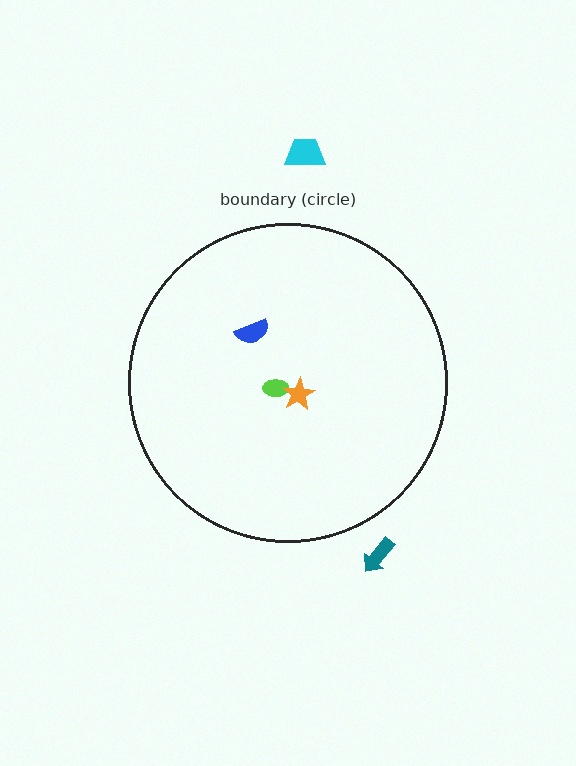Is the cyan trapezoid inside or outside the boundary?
Outside.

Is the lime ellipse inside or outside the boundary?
Inside.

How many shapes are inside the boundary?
3 inside, 2 outside.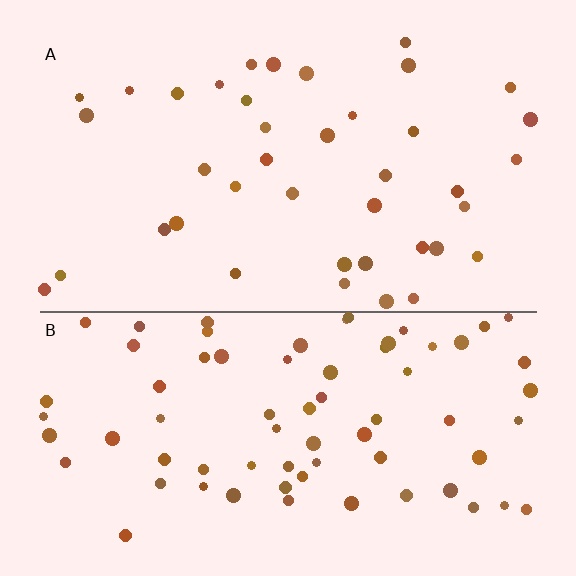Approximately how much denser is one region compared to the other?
Approximately 1.8× — region B over region A.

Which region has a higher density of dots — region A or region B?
B (the bottom).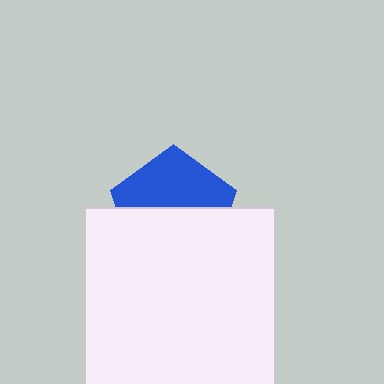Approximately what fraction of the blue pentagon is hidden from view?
Roughly 53% of the blue pentagon is hidden behind the white square.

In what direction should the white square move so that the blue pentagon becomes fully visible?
The white square should move down. That is the shortest direction to clear the overlap and leave the blue pentagon fully visible.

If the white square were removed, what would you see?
You would see the complete blue pentagon.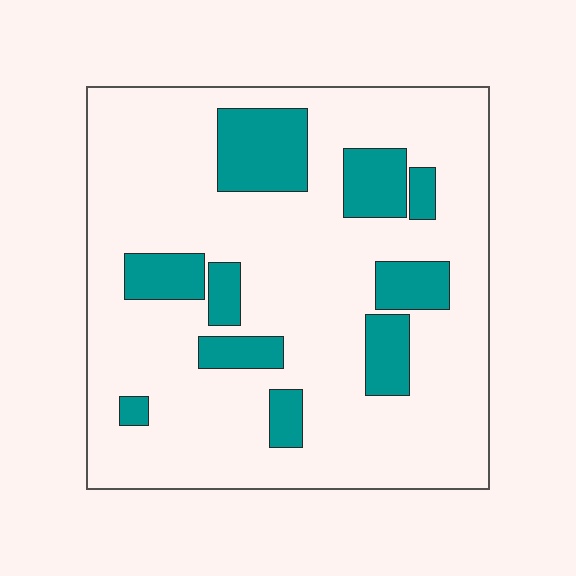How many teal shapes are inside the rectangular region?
10.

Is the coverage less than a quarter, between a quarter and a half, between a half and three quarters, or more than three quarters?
Less than a quarter.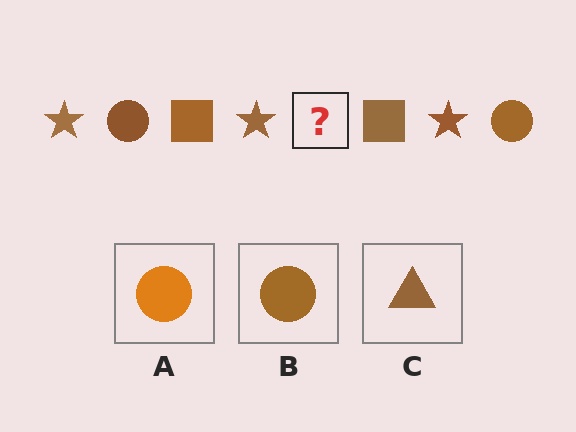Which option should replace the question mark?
Option B.